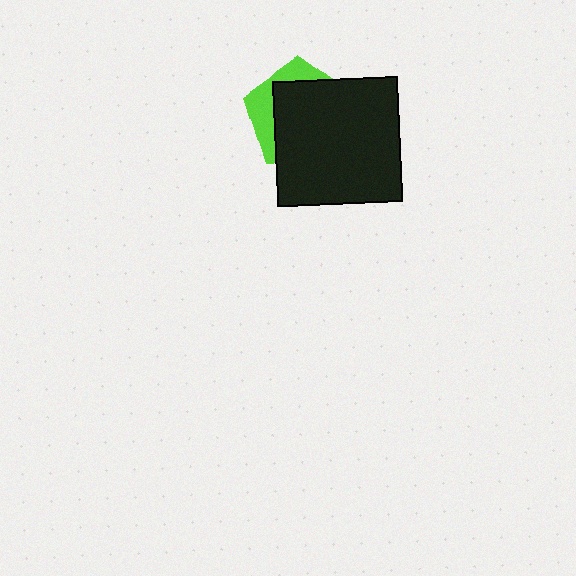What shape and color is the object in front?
The object in front is a black square.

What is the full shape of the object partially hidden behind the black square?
The partially hidden object is a lime pentagon.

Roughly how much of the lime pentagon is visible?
A small part of it is visible (roughly 30%).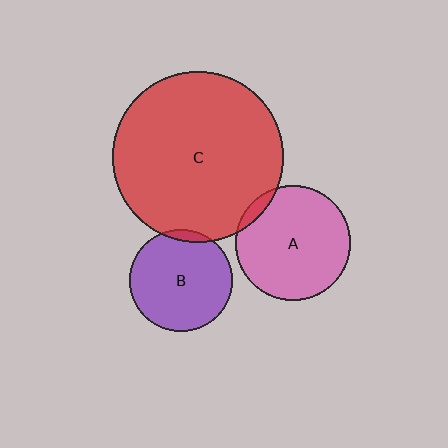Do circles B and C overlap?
Yes.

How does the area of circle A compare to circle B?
Approximately 1.3 times.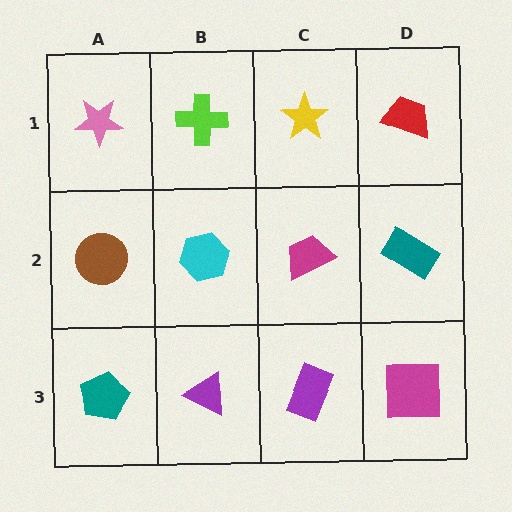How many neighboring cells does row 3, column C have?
3.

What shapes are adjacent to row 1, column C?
A magenta trapezoid (row 2, column C), a lime cross (row 1, column B), a red trapezoid (row 1, column D).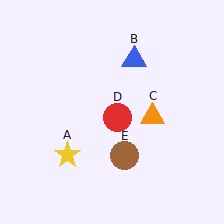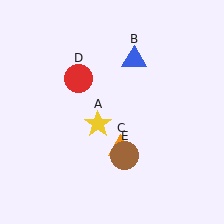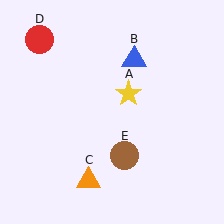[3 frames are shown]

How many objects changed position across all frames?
3 objects changed position: yellow star (object A), orange triangle (object C), red circle (object D).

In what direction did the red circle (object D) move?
The red circle (object D) moved up and to the left.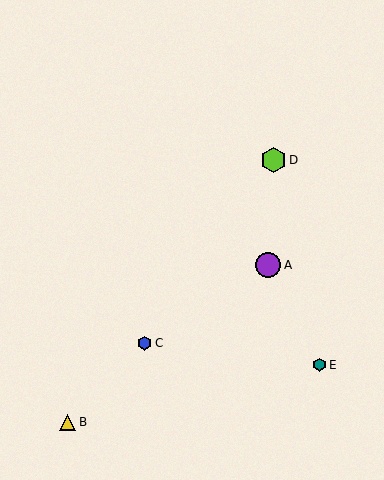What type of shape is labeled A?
Shape A is a purple circle.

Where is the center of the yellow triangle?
The center of the yellow triangle is at (67, 422).